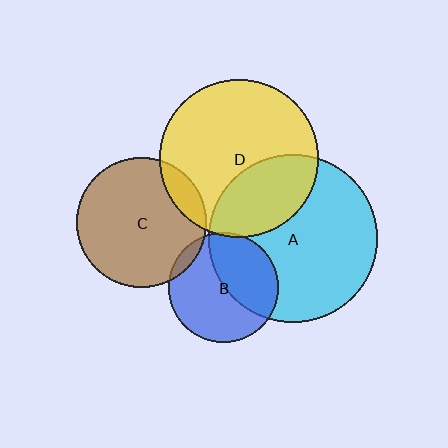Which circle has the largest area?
Circle A (cyan).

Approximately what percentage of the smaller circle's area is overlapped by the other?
Approximately 45%.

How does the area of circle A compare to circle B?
Approximately 2.3 times.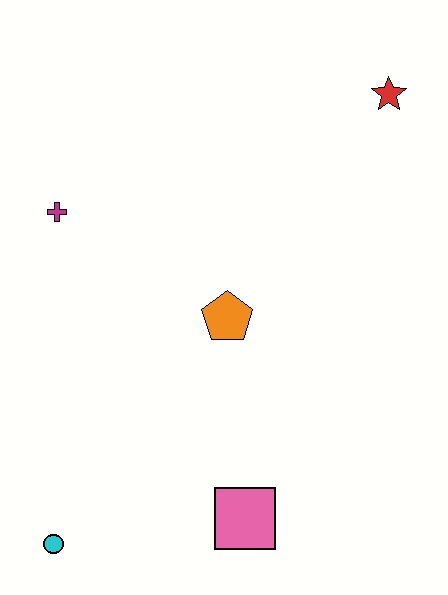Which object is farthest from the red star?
The cyan circle is farthest from the red star.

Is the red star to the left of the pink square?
No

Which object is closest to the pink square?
The cyan circle is closest to the pink square.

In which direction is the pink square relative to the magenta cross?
The pink square is below the magenta cross.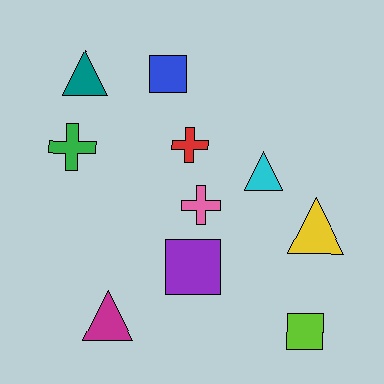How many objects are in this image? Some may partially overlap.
There are 10 objects.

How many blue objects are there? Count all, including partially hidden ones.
There is 1 blue object.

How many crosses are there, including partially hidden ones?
There are 3 crosses.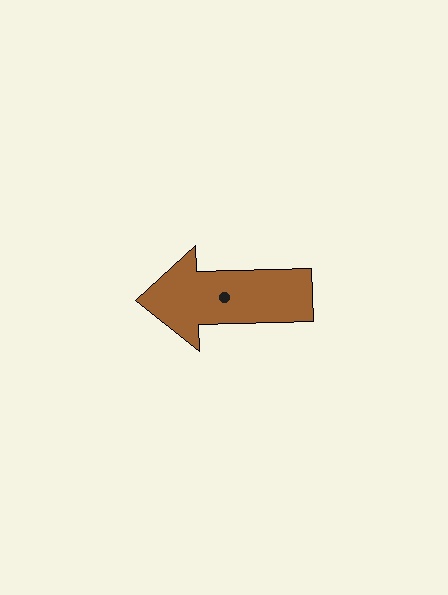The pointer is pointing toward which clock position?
Roughly 9 o'clock.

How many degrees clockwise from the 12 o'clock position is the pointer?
Approximately 268 degrees.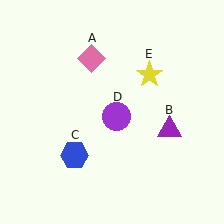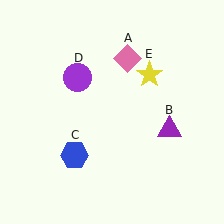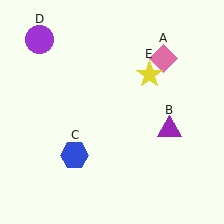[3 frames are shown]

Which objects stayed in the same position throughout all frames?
Purple triangle (object B) and blue hexagon (object C) and yellow star (object E) remained stationary.